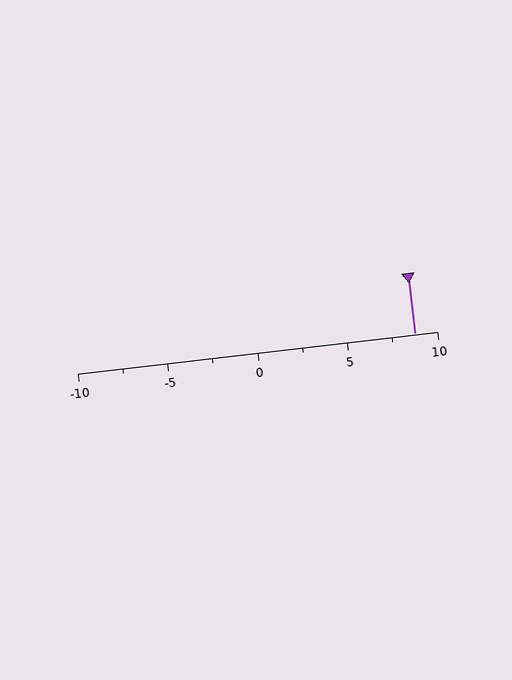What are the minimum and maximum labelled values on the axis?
The axis runs from -10 to 10.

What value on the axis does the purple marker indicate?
The marker indicates approximately 8.8.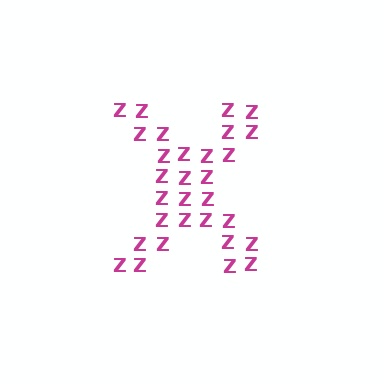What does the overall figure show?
The overall figure shows the letter X.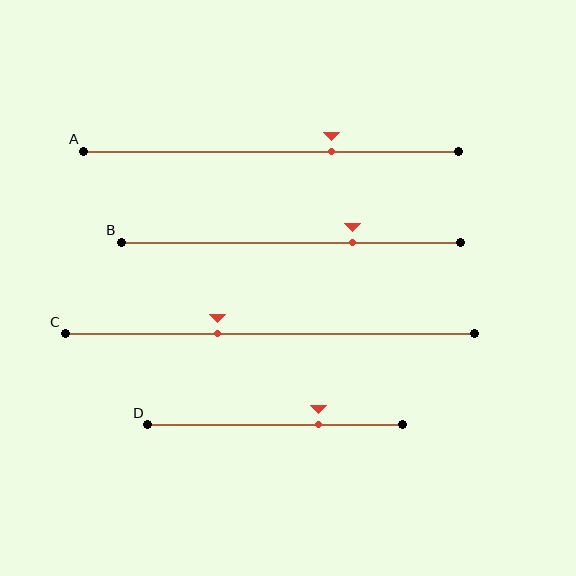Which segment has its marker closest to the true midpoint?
Segment C has its marker closest to the true midpoint.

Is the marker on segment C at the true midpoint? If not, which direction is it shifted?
No, the marker on segment C is shifted to the left by about 13% of the segment length.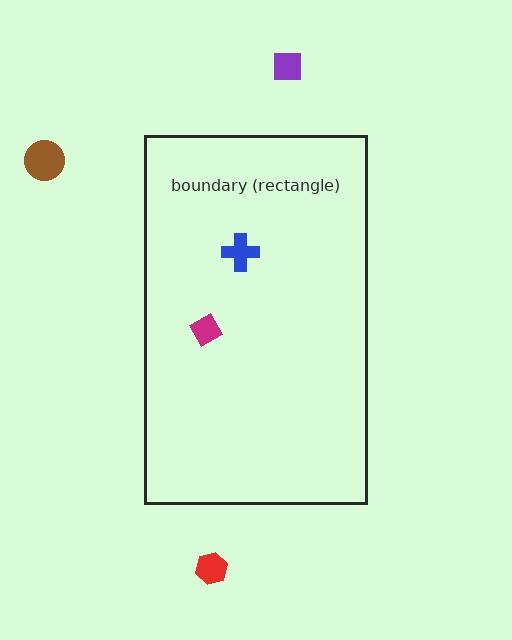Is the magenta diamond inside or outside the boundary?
Inside.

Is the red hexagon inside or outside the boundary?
Outside.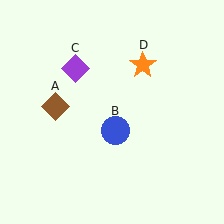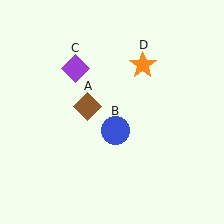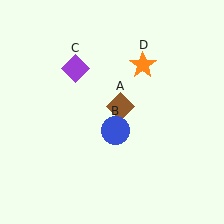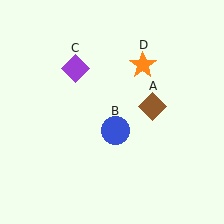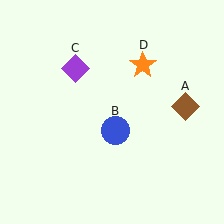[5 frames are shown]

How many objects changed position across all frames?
1 object changed position: brown diamond (object A).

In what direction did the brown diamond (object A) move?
The brown diamond (object A) moved right.